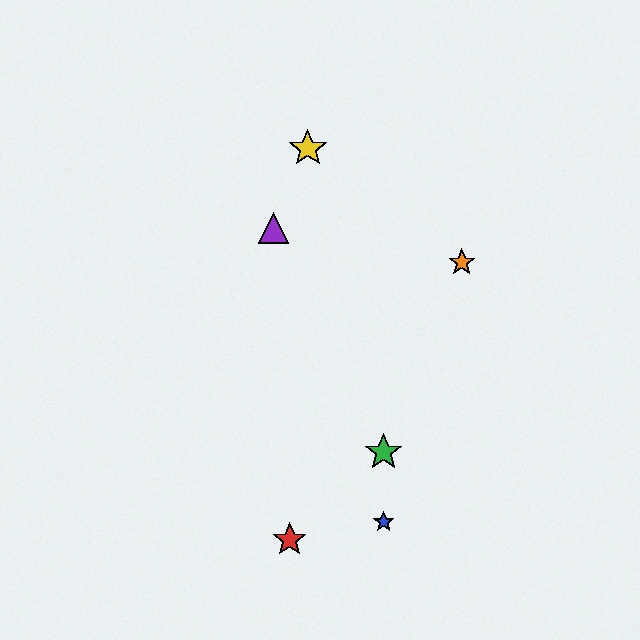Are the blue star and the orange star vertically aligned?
No, the blue star is at x≈384 and the orange star is at x≈462.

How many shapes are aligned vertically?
2 shapes (the blue star, the green star) are aligned vertically.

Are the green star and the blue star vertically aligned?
Yes, both are at x≈384.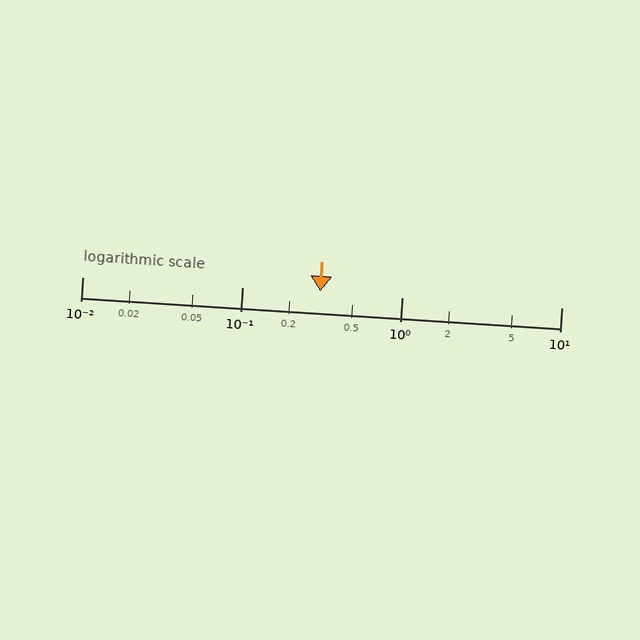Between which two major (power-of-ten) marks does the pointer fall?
The pointer is between 0.1 and 1.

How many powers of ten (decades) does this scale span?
The scale spans 3 decades, from 0.01 to 10.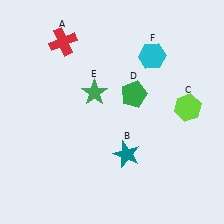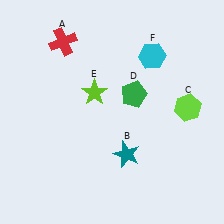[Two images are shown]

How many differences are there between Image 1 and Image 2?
There is 1 difference between the two images.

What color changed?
The star (E) changed from green in Image 1 to lime in Image 2.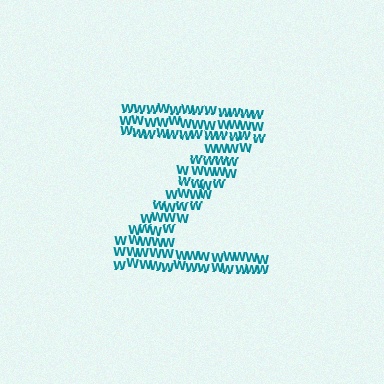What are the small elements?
The small elements are letter W's.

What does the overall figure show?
The overall figure shows the letter Z.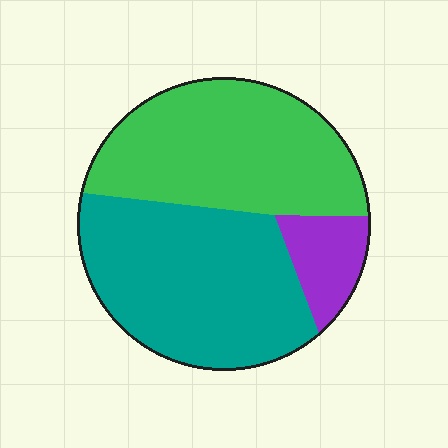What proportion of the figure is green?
Green covers 43% of the figure.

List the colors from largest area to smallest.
From largest to smallest: teal, green, purple.